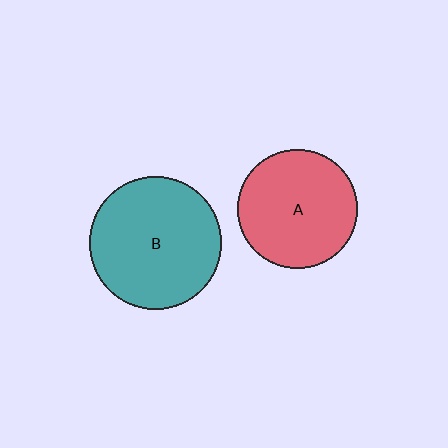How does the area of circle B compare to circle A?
Approximately 1.2 times.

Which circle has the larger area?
Circle B (teal).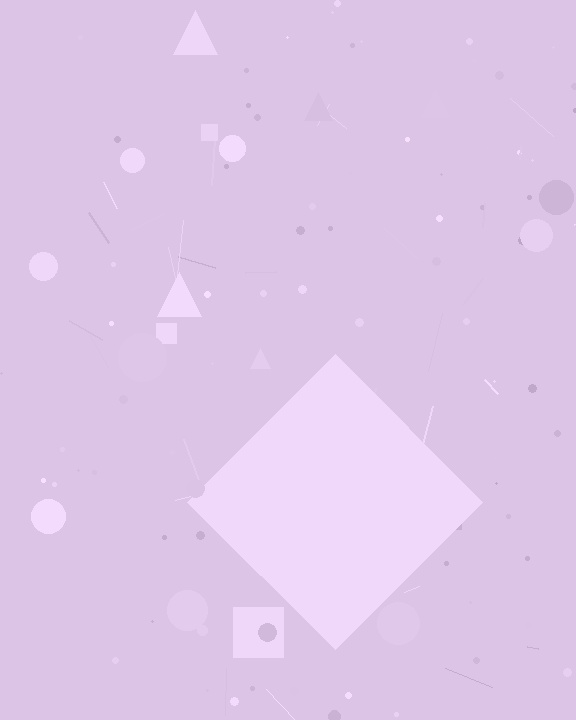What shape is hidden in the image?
A diamond is hidden in the image.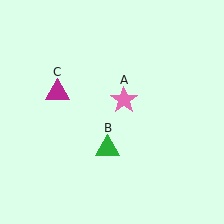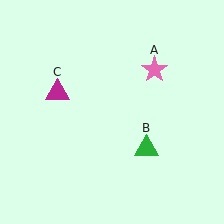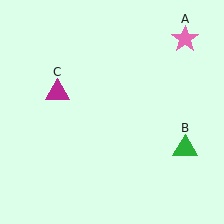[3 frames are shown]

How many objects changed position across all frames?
2 objects changed position: pink star (object A), green triangle (object B).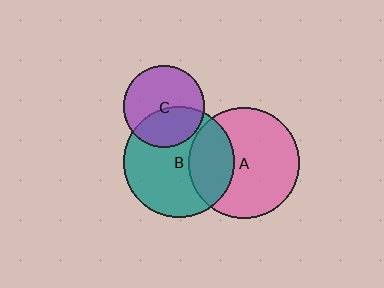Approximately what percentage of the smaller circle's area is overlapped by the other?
Approximately 40%.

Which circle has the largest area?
Circle A (pink).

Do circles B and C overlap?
Yes.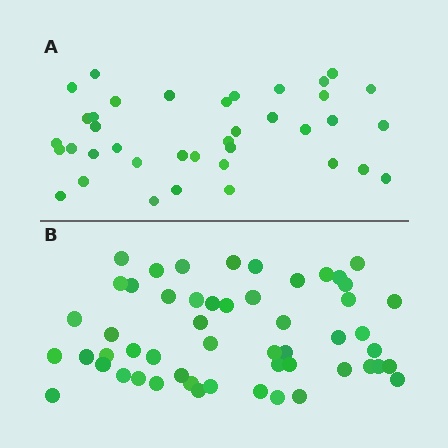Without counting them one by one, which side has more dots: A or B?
Region B (the bottom region) has more dots.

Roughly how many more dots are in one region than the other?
Region B has approximately 15 more dots than region A.